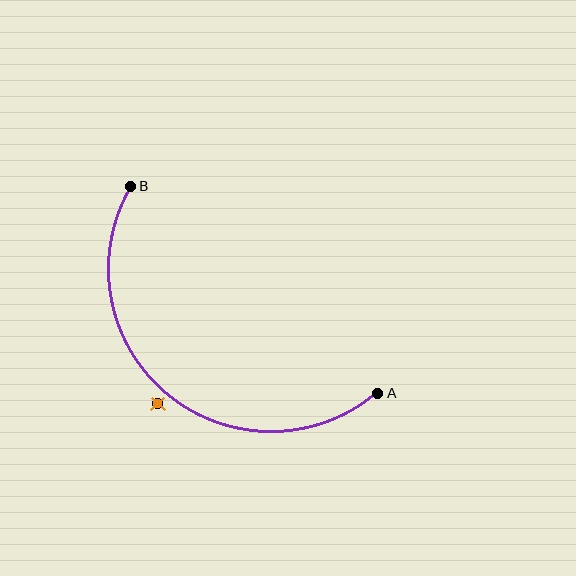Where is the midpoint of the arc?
The arc midpoint is the point on the curve farthest from the straight line joining A and B. It sits below and to the left of that line.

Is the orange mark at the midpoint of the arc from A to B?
No — the orange mark does not lie on the arc at all. It sits slightly outside the curve.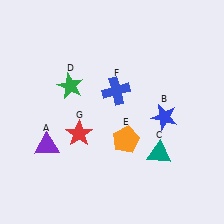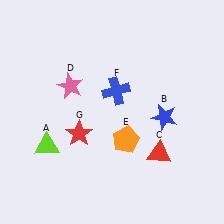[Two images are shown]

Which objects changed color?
A changed from purple to lime. C changed from teal to red. D changed from green to pink.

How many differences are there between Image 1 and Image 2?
There are 3 differences between the two images.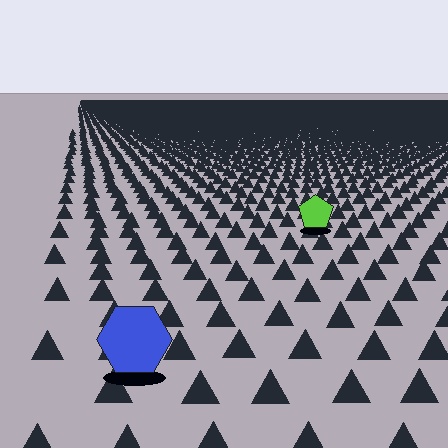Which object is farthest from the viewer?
The lime pentagon is farthest from the viewer. It appears smaller and the ground texture around it is denser.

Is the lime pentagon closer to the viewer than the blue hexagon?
No. The blue hexagon is closer — you can tell from the texture gradient: the ground texture is coarser near it.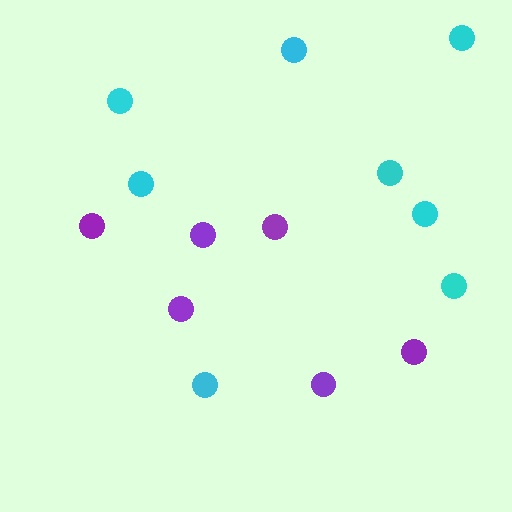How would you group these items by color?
There are 2 groups: one group of cyan circles (8) and one group of purple circles (6).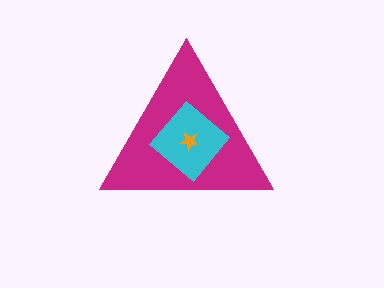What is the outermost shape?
The magenta triangle.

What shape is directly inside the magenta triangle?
The cyan diamond.